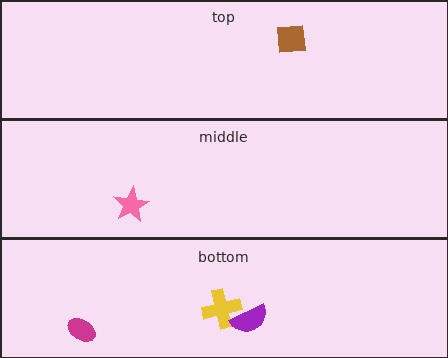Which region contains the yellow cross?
The bottom region.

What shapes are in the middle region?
The pink star.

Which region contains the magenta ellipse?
The bottom region.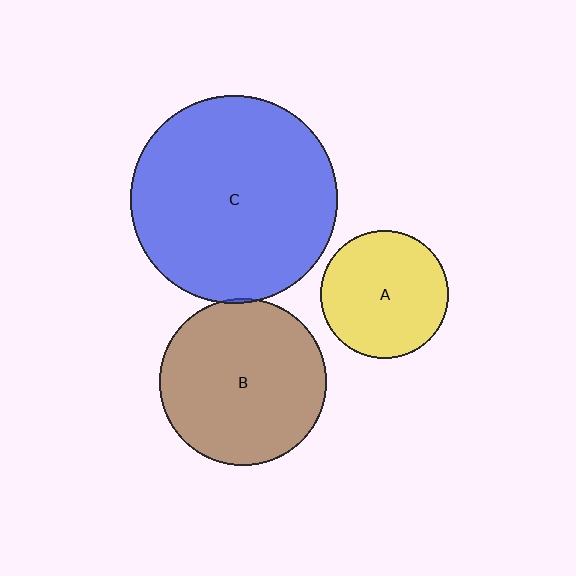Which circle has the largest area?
Circle C (blue).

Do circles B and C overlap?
Yes.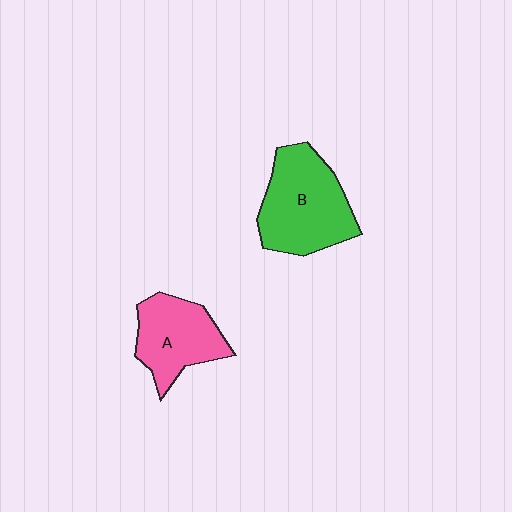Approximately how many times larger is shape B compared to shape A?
Approximately 1.3 times.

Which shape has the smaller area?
Shape A (pink).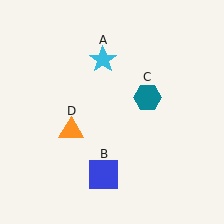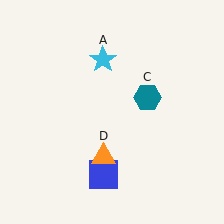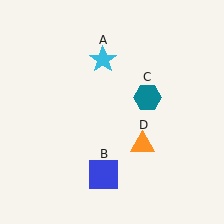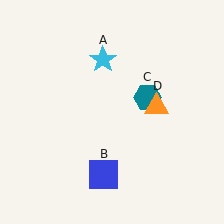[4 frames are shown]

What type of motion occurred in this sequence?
The orange triangle (object D) rotated counterclockwise around the center of the scene.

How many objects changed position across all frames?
1 object changed position: orange triangle (object D).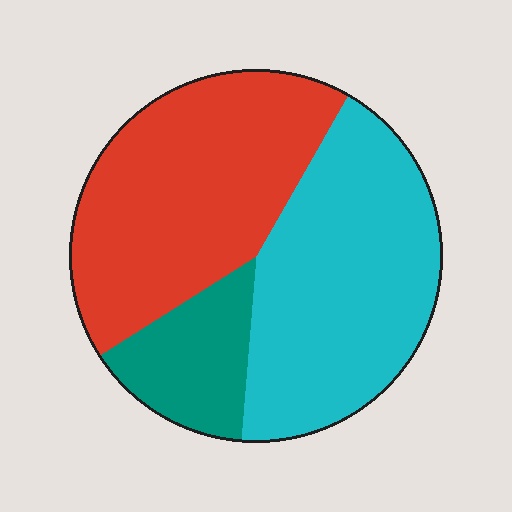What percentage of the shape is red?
Red takes up about two fifths (2/5) of the shape.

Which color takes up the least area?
Teal, at roughly 15%.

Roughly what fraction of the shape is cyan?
Cyan takes up about two fifths (2/5) of the shape.